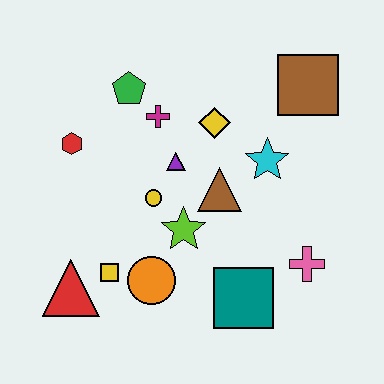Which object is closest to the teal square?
The pink cross is closest to the teal square.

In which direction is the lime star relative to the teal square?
The lime star is above the teal square.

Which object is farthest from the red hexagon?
The pink cross is farthest from the red hexagon.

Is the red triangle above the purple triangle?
No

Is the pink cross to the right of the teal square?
Yes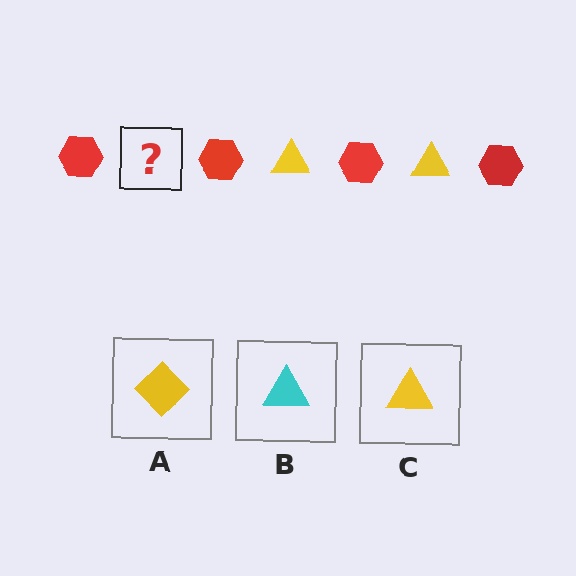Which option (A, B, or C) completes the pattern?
C.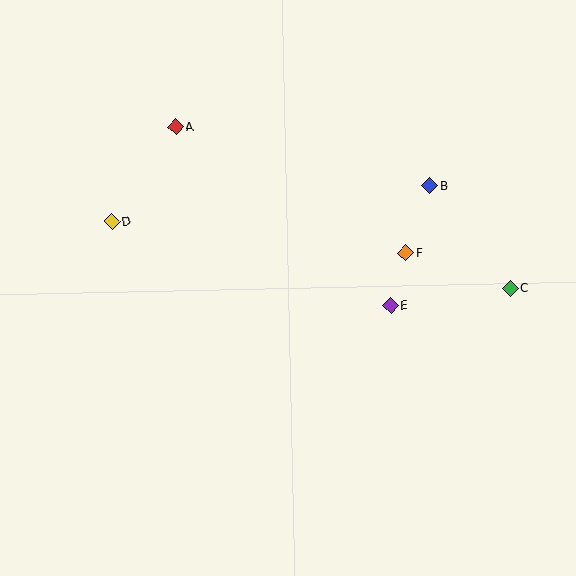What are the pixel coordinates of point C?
Point C is at (510, 289).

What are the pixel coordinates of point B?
Point B is at (430, 185).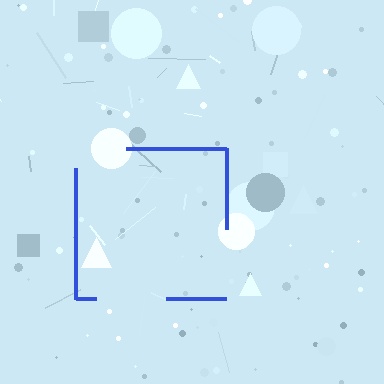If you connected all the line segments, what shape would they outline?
They would outline a square.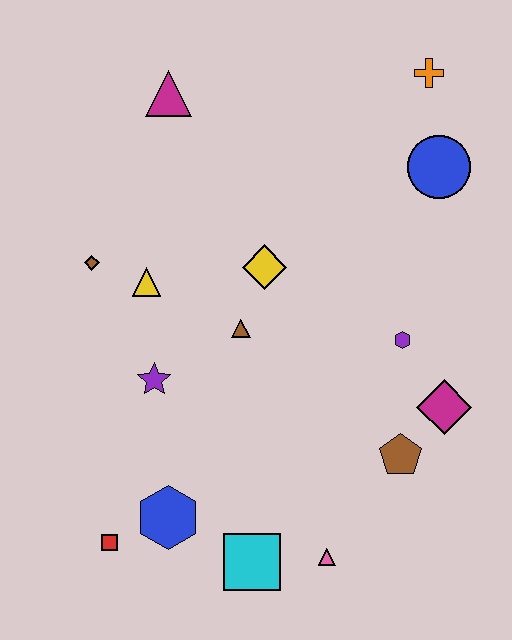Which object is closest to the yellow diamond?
The brown triangle is closest to the yellow diamond.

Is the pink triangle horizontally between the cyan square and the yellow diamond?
No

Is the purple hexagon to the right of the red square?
Yes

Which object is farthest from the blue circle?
The red square is farthest from the blue circle.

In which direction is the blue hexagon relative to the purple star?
The blue hexagon is below the purple star.